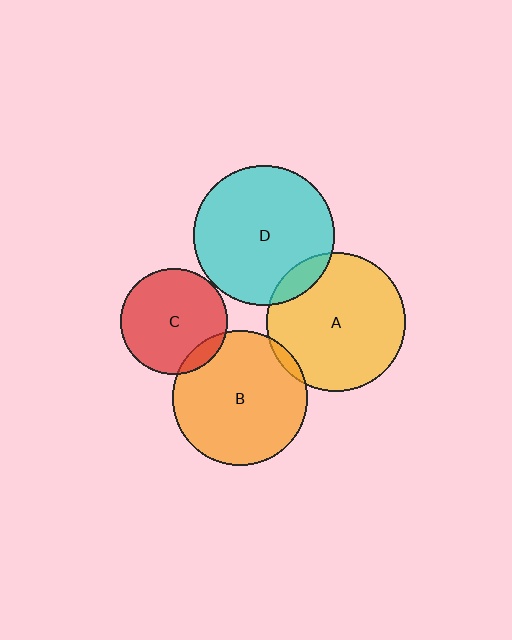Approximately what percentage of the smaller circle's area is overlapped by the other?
Approximately 10%.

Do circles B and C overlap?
Yes.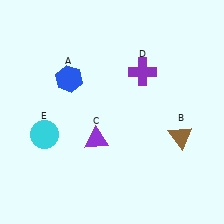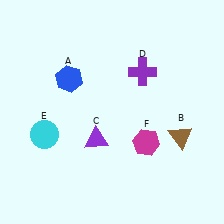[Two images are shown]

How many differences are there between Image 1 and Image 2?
There is 1 difference between the two images.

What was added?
A magenta hexagon (F) was added in Image 2.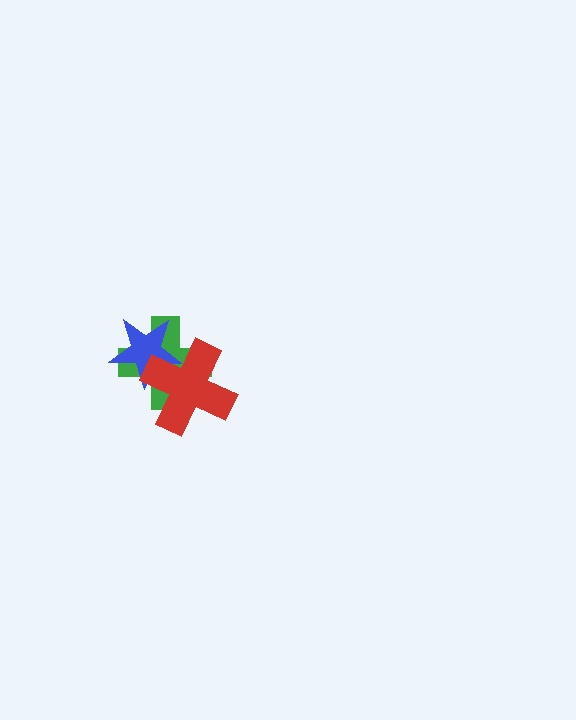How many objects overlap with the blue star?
2 objects overlap with the blue star.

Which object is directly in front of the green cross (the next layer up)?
The blue star is directly in front of the green cross.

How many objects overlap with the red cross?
2 objects overlap with the red cross.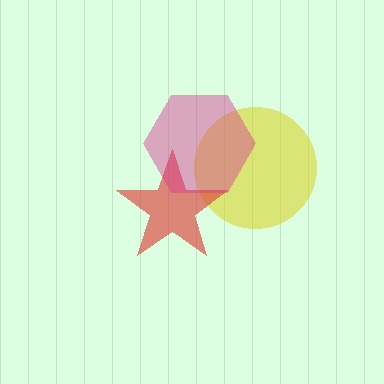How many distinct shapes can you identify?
There are 3 distinct shapes: a yellow circle, a red star, a magenta hexagon.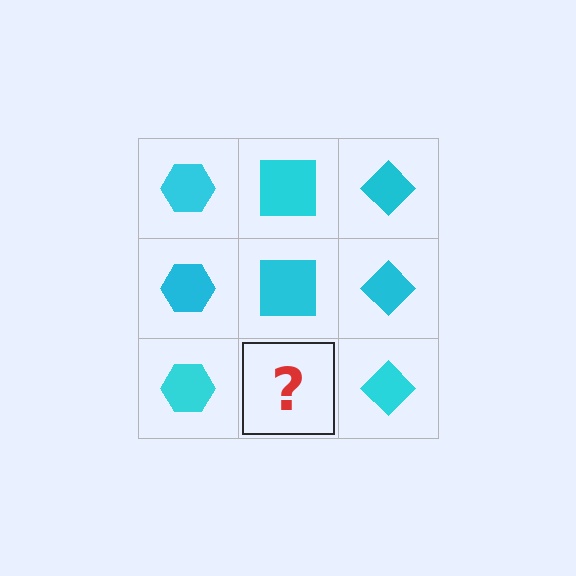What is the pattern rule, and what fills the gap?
The rule is that each column has a consistent shape. The gap should be filled with a cyan square.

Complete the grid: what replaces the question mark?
The question mark should be replaced with a cyan square.